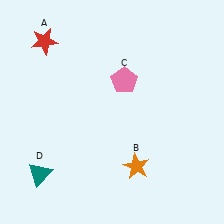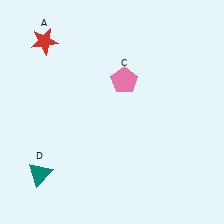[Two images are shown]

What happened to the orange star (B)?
The orange star (B) was removed in Image 2. It was in the bottom-right area of Image 1.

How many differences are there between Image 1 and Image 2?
There is 1 difference between the two images.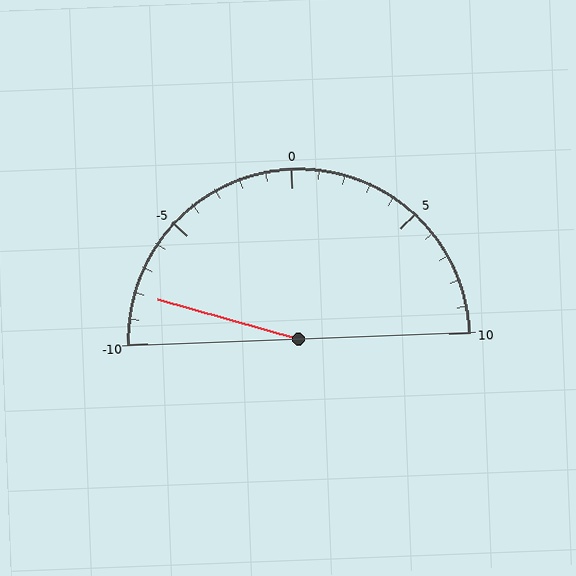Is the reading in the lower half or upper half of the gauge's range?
The reading is in the lower half of the range (-10 to 10).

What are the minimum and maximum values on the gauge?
The gauge ranges from -10 to 10.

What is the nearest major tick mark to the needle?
The nearest major tick mark is -10.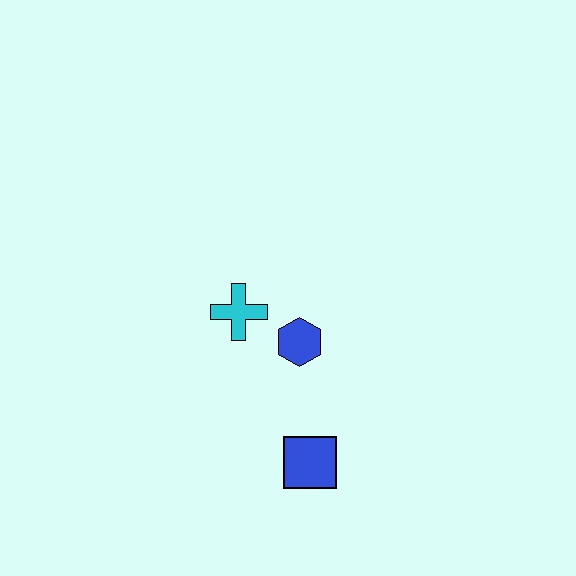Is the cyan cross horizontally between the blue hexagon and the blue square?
No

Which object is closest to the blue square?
The blue hexagon is closest to the blue square.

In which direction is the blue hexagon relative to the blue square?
The blue hexagon is above the blue square.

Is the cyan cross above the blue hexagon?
Yes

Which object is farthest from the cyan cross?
The blue square is farthest from the cyan cross.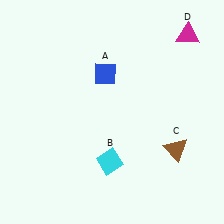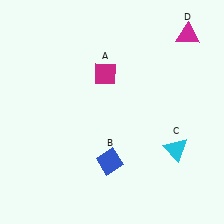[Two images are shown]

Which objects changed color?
A changed from blue to magenta. B changed from cyan to blue. C changed from brown to cyan.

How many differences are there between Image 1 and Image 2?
There are 3 differences between the two images.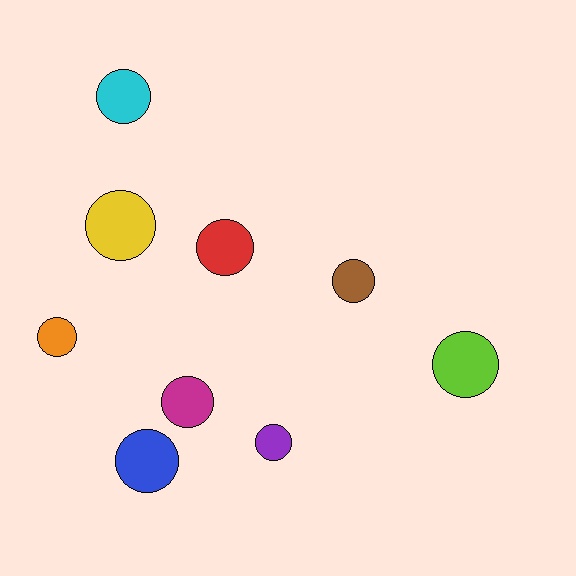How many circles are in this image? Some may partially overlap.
There are 9 circles.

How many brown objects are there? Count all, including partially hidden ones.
There is 1 brown object.